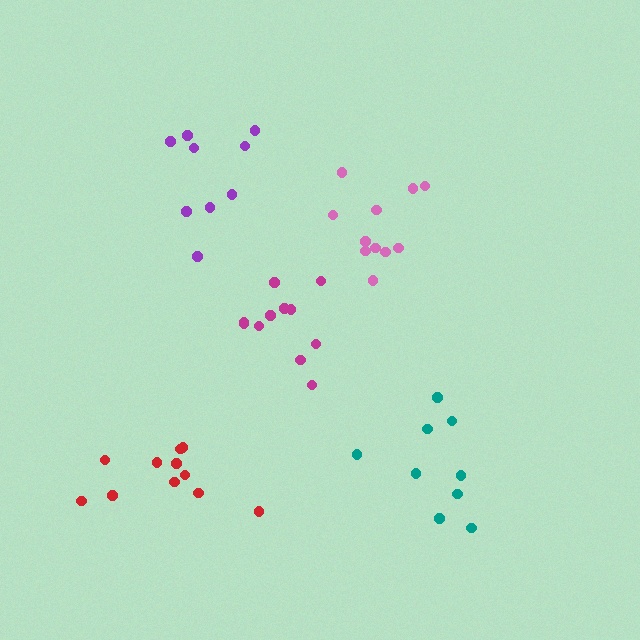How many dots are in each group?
Group 1: 11 dots, Group 2: 11 dots, Group 3: 9 dots, Group 4: 9 dots, Group 5: 11 dots (51 total).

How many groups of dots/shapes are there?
There are 5 groups.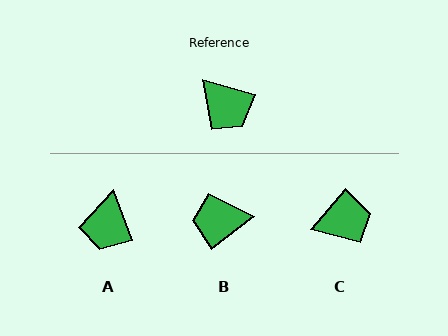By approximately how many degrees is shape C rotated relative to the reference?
Approximately 66 degrees counter-clockwise.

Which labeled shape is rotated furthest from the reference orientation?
B, about 126 degrees away.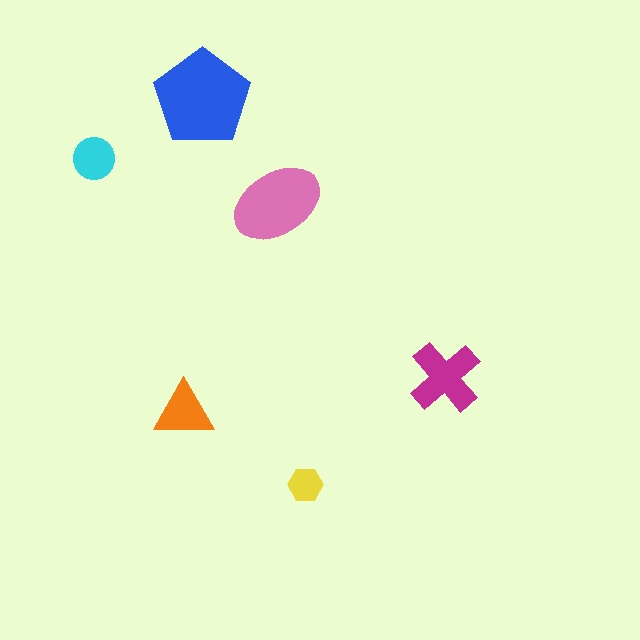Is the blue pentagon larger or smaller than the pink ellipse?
Larger.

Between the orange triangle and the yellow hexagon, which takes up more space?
The orange triangle.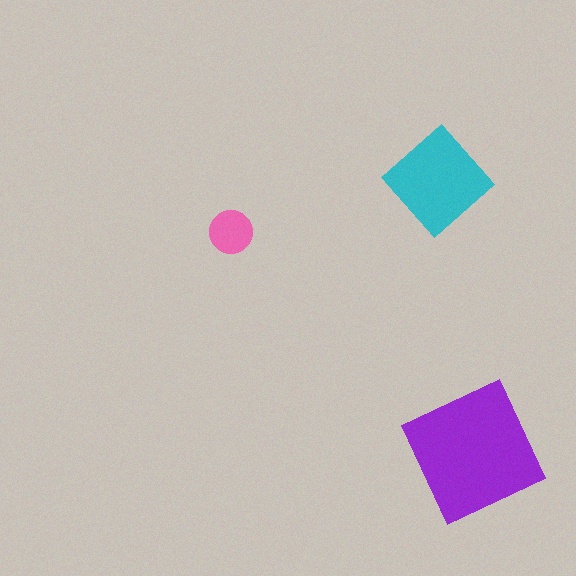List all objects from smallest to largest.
The pink circle, the cyan diamond, the purple square.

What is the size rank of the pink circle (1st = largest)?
3rd.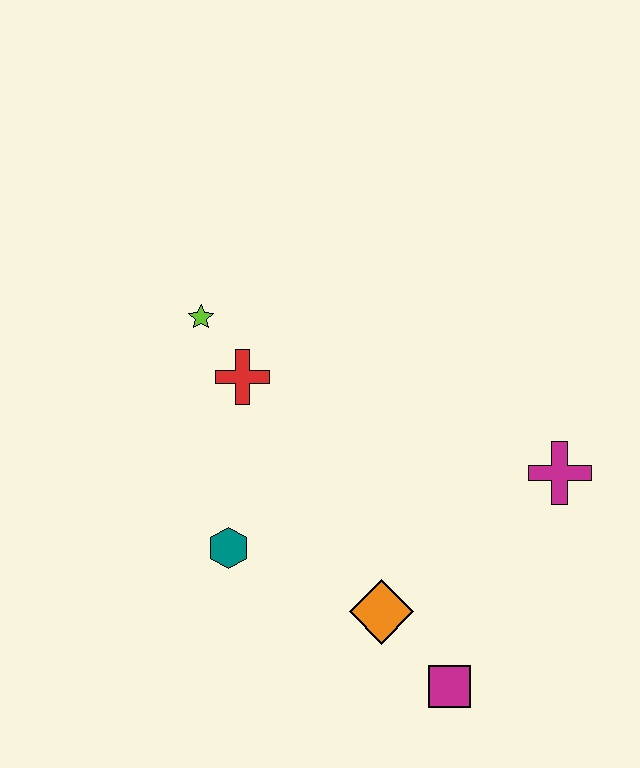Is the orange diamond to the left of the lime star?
No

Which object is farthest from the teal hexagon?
The magenta cross is farthest from the teal hexagon.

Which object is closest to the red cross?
The lime star is closest to the red cross.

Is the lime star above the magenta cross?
Yes